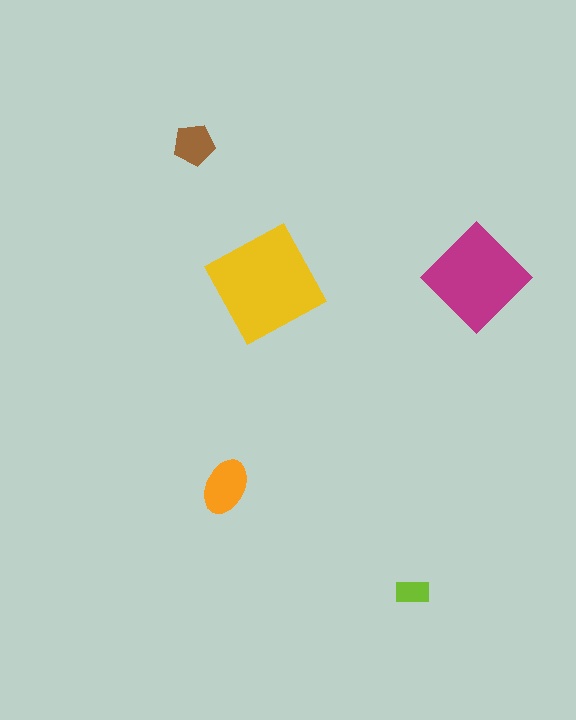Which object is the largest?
The yellow square.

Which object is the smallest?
The lime rectangle.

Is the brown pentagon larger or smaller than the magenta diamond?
Smaller.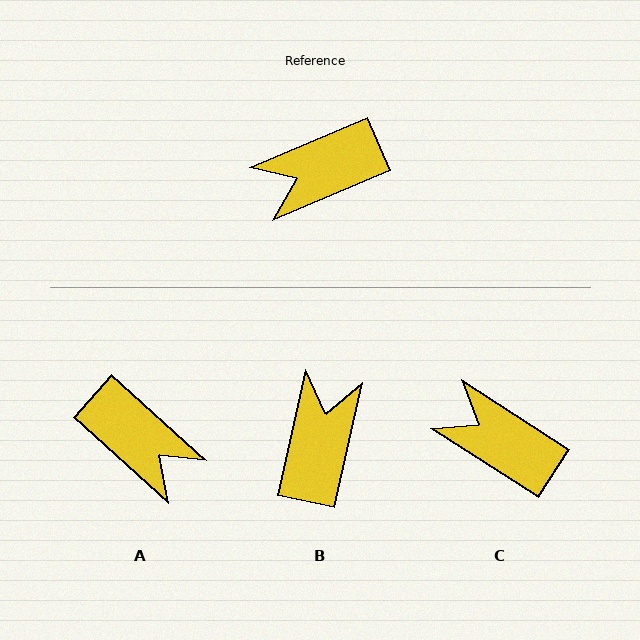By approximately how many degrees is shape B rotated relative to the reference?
Approximately 125 degrees clockwise.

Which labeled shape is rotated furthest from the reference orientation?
B, about 125 degrees away.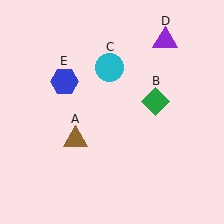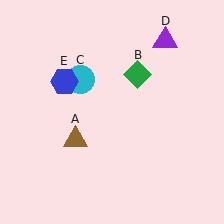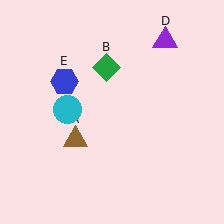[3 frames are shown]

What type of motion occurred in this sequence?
The green diamond (object B), cyan circle (object C) rotated counterclockwise around the center of the scene.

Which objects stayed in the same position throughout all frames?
Brown triangle (object A) and purple triangle (object D) and blue hexagon (object E) remained stationary.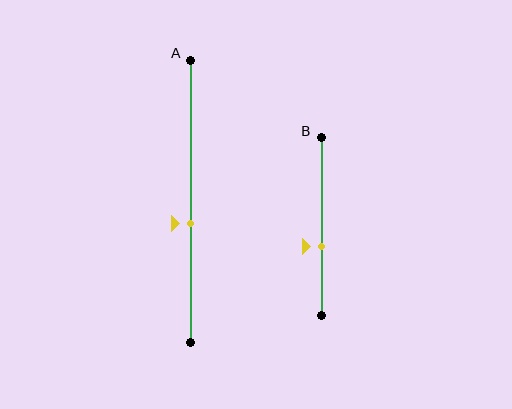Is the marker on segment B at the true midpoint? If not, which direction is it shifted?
No, the marker on segment B is shifted downward by about 11% of the segment length.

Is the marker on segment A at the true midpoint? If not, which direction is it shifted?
No, the marker on segment A is shifted downward by about 8% of the segment length.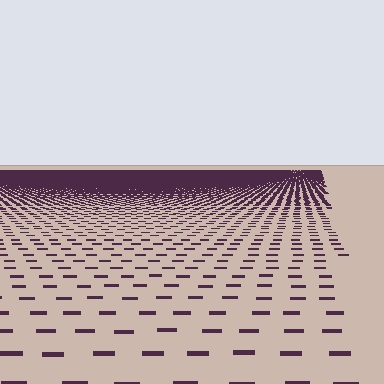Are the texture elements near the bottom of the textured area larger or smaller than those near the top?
Larger. Near the bottom, elements are closer to the viewer and appear at a bigger on-screen size.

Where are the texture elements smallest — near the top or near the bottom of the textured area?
Near the top.